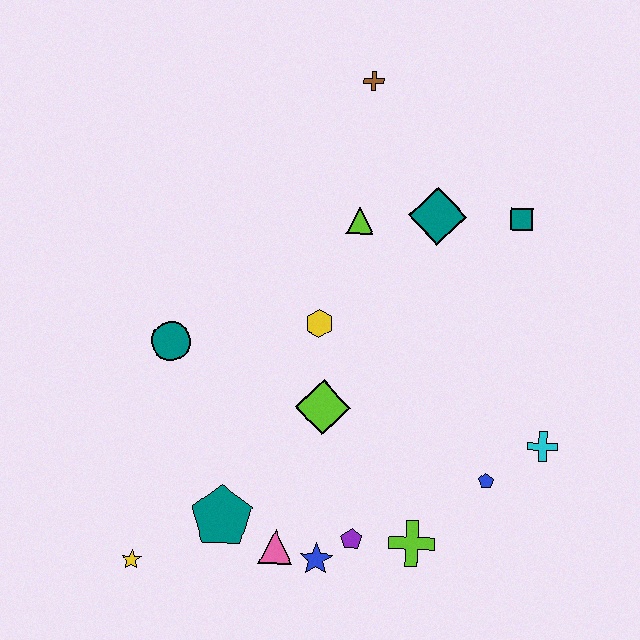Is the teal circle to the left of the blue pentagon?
Yes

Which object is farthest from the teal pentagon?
The brown cross is farthest from the teal pentagon.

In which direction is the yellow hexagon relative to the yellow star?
The yellow hexagon is above the yellow star.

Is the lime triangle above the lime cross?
Yes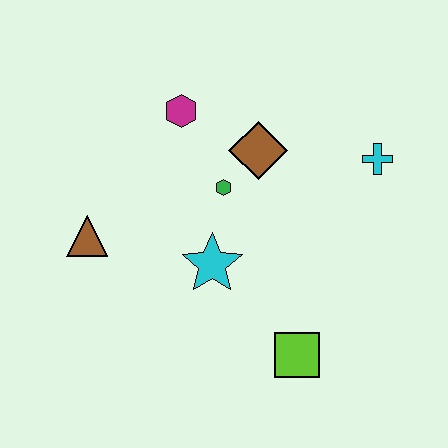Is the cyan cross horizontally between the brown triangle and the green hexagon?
No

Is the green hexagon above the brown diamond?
No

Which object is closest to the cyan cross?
The brown diamond is closest to the cyan cross.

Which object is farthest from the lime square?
The magenta hexagon is farthest from the lime square.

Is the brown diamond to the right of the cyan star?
Yes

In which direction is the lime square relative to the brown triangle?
The lime square is to the right of the brown triangle.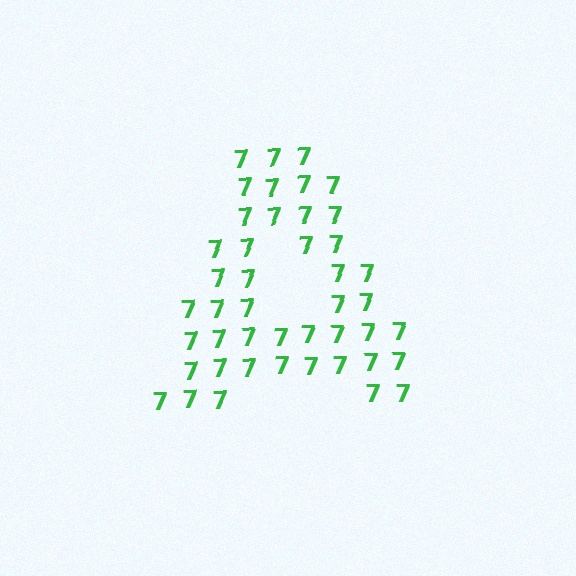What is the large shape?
The large shape is the letter A.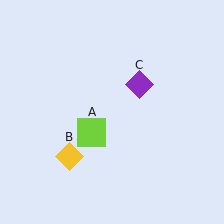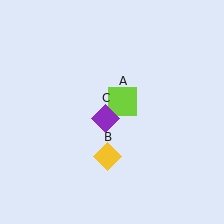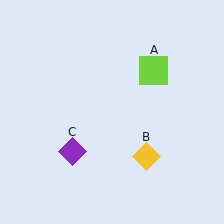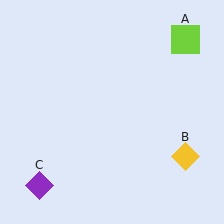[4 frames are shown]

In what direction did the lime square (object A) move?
The lime square (object A) moved up and to the right.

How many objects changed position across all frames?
3 objects changed position: lime square (object A), yellow diamond (object B), purple diamond (object C).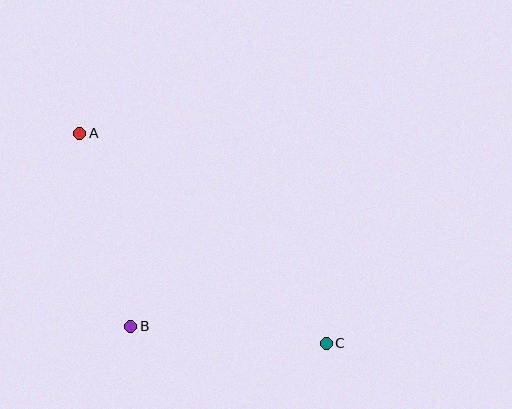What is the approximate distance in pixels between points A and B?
The distance between A and B is approximately 200 pixels.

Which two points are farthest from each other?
Points A and C are farthest from each other.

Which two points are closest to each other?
Points B and C are closest to each other.